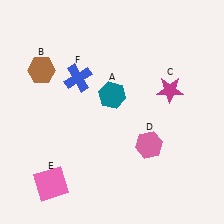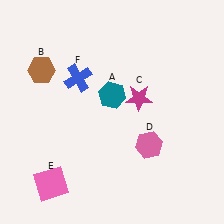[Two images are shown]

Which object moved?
The magenta star (C) moved left.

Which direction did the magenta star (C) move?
The magenta star (C) moved left.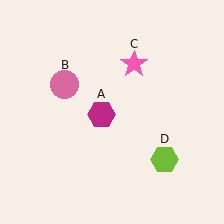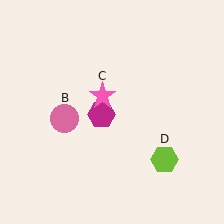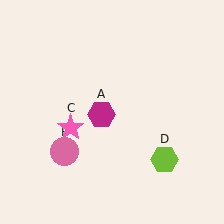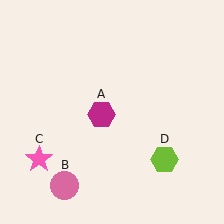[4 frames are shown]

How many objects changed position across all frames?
2 objects changed position: pink circle (object B), pink star (object C).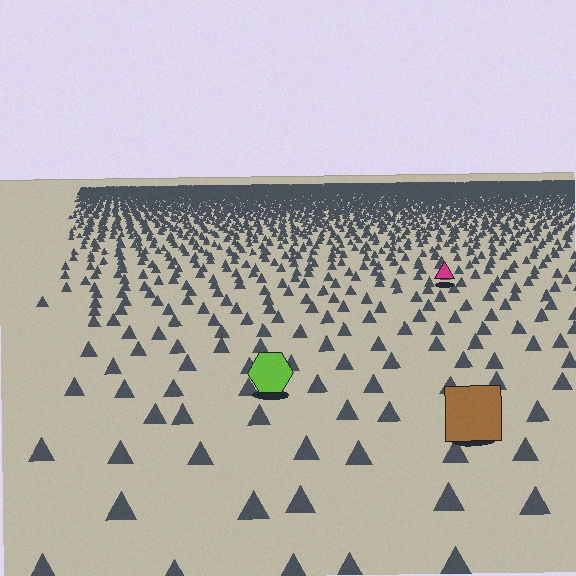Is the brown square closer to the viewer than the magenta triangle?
Yes. The brown square is closer — you can tell from the texture gradient: the ground texture is coarser near it.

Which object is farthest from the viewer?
The magenta triangle is farthest from the viewer. It appears smaller and the ground texture around it is denser.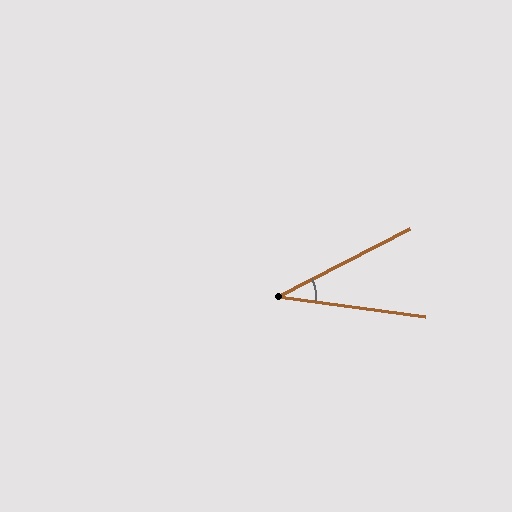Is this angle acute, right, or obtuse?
It is acute.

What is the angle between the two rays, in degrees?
Approximately 35 degrees.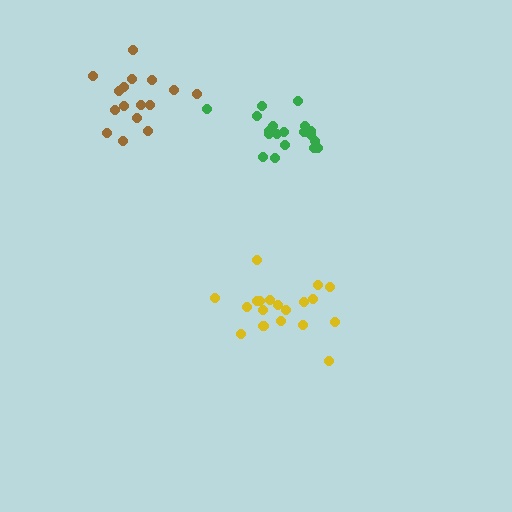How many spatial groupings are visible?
There are 3 spatial groupings.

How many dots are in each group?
Group 1: 19 dots, Group 2: 19 dots, Group 3: 16 dots (54 total).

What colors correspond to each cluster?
The clusters are colored: green, yellow, brown.